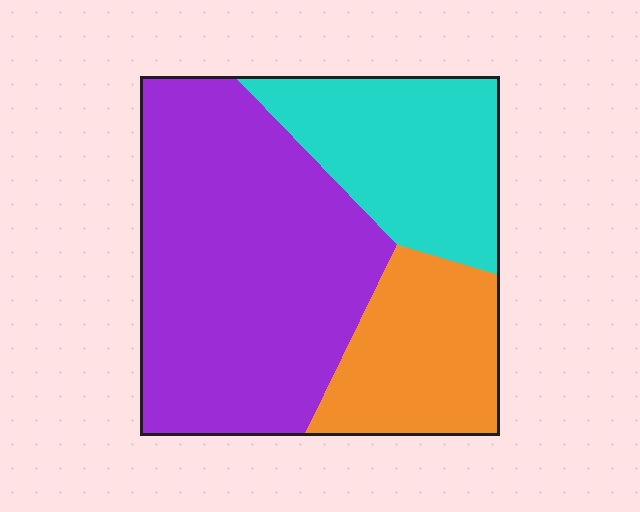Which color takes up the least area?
Orange, at roughly 20%.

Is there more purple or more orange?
Purple.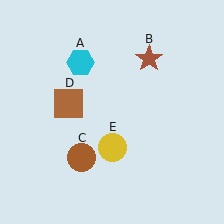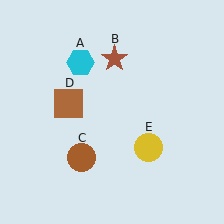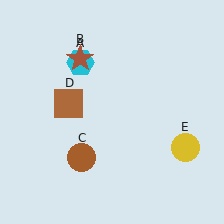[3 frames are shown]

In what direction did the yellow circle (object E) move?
The yellow circle (object E) moved right.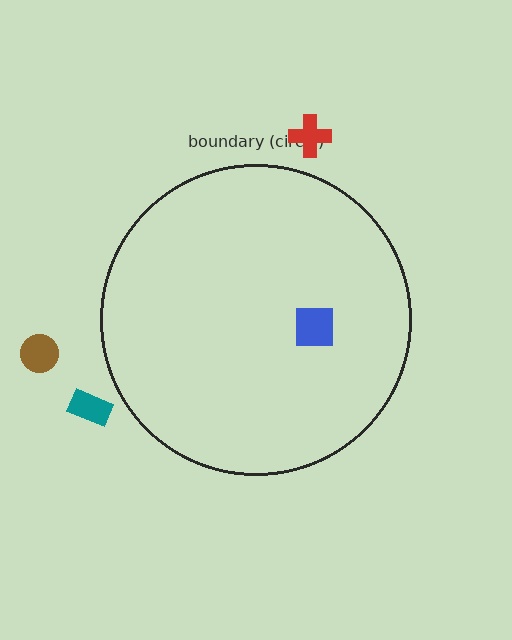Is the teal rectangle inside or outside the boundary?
Outside.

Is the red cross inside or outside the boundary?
Outside.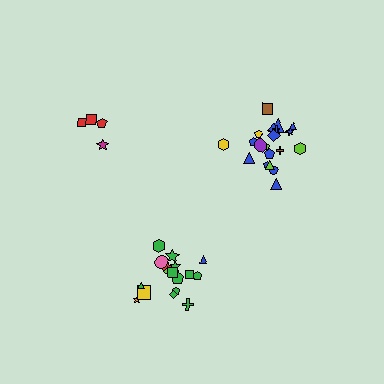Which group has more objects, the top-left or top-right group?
The top-right group.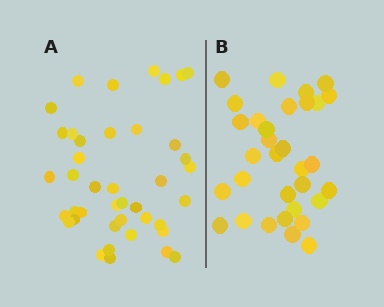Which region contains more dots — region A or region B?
Region A (the left region) has more dots.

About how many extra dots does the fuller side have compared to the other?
Region A has roughly 8 or so more dots than region B.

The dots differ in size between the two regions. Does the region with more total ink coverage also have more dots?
No. Region B has more total ink coverage because its dots are larger, but region A actually contains more individual dots. Total area can be misleading — the number of items is what matters here.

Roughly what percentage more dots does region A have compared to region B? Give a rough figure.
About 30% more.